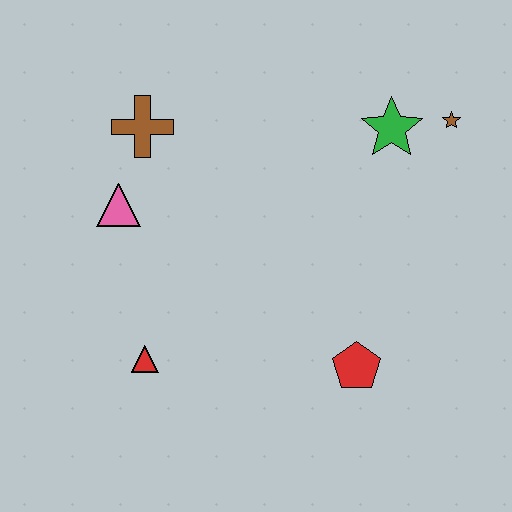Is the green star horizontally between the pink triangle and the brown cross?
No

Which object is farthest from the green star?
The red triangle is farthest from the green star.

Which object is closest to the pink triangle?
The brown cross is closest to the pink triangle.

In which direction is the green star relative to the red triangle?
The green star is to the right of the red triangle.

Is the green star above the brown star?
No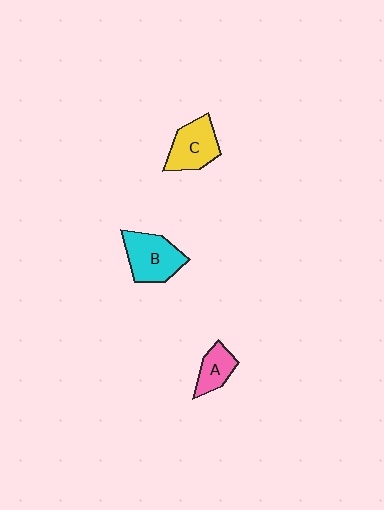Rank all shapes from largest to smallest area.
From largest to smallest: B (cyan), C (yellow), A (pink).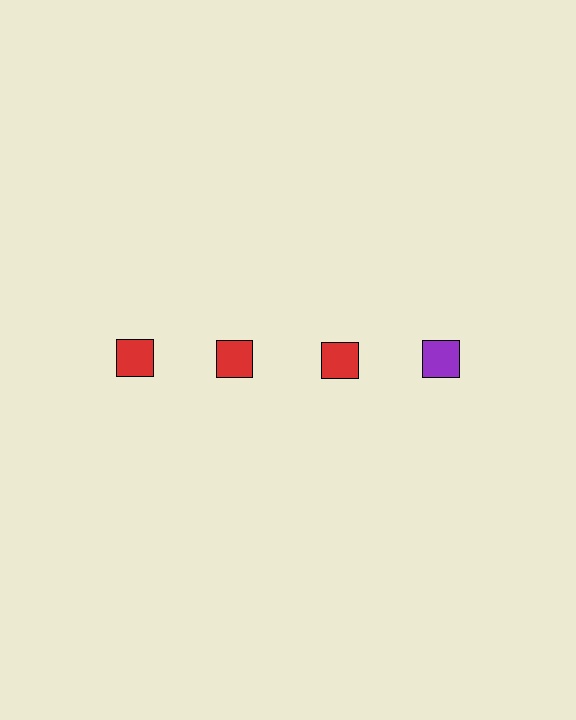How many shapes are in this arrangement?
There are 4 shapes arranged in a grid pattern.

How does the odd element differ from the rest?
It has a different color: purple instead of red.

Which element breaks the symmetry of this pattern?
The purple square in the top row, second from right column breaks the symmetry. All other shapes are red squares.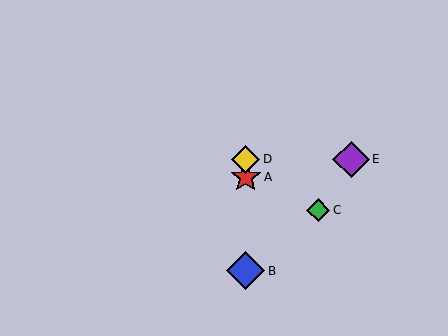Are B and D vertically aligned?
Yes, both are at x≈246.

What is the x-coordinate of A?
Object A is at x≈246.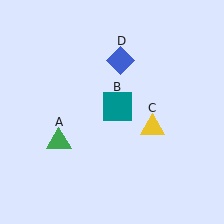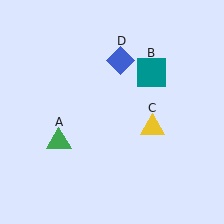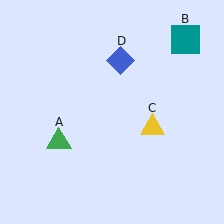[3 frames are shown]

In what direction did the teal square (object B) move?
The teal square (object B) moved up and to the right.